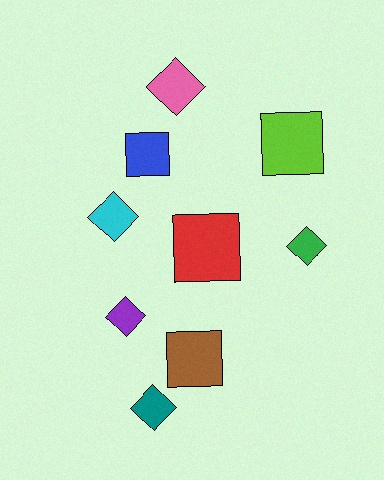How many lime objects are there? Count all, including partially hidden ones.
There is 1 lime object.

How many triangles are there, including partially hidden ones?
There are no triangles.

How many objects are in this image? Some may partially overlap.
There are 9 objects.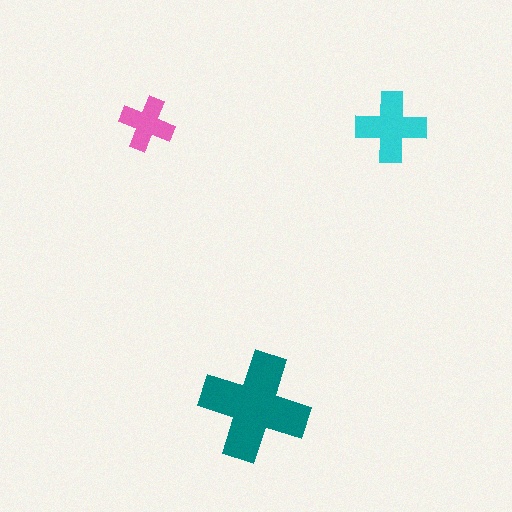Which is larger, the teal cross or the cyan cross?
The teal one.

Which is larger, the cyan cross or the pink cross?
The cyan one.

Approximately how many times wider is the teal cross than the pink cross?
About 2 times wider.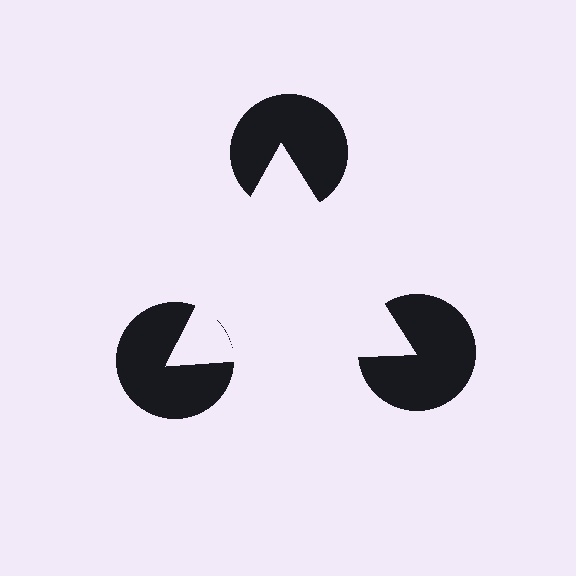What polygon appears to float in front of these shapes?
An illusory triangle — its edges are inferred from the aligned wedge cuts in the pac-man discs, not physically drawn.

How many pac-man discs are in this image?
There are 3 — one at each vertex of the illusory triangle.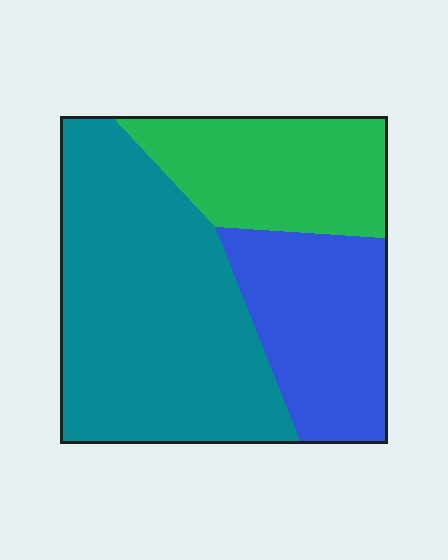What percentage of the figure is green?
Green covers about 25% of the figure.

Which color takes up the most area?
Teal, at roughly 50%.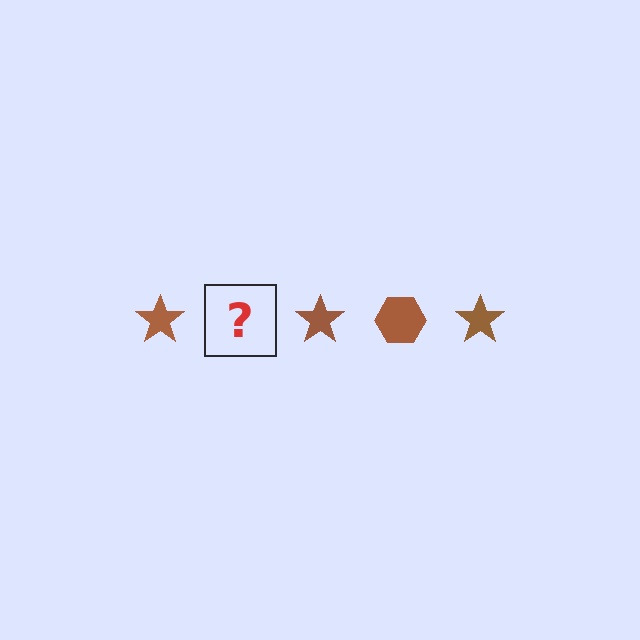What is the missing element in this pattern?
The missing element is a brown hexagon.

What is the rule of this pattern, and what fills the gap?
The rule is that the pattern cycles through star, hexagon shapes in brown. The gap should be filled with a brown hexagon.